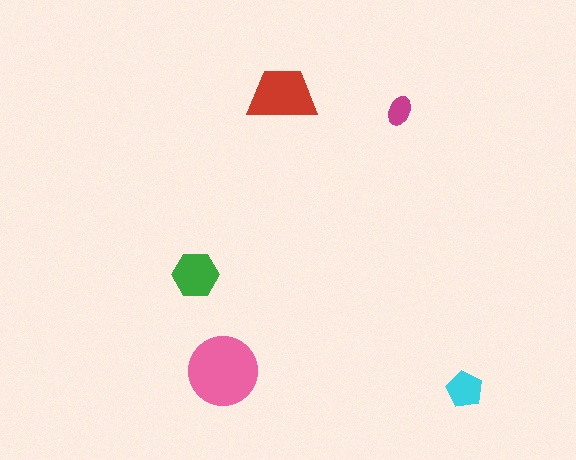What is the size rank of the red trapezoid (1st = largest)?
2nd.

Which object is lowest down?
The cyan pentagon is bottommost.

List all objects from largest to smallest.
The pink circle, the red trapezoid, the green hexagon, the cyan pentagon, the magenta ellipse.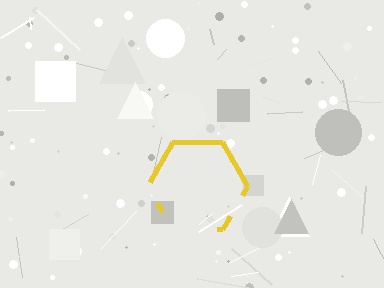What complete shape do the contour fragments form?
The contour fragments form a hexagon.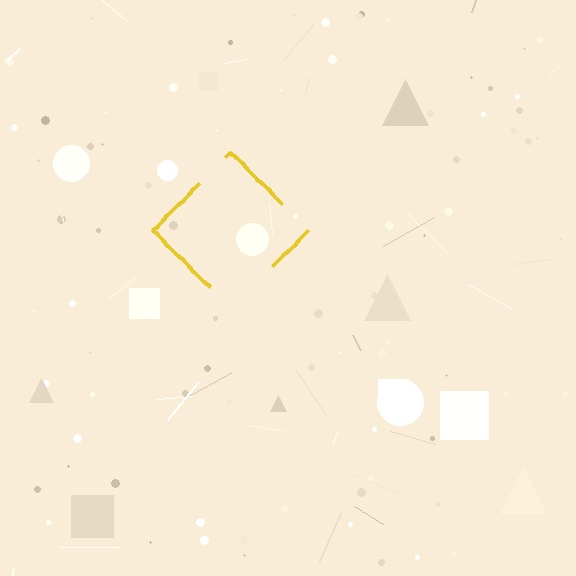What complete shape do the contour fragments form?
The contour fragments form a diamond.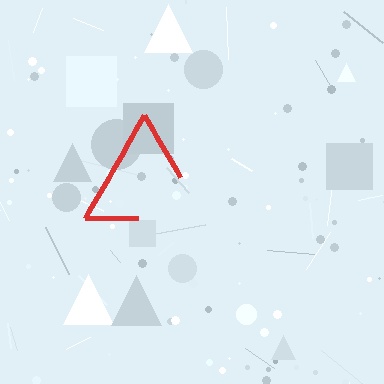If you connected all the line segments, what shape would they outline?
They would outline a triangle.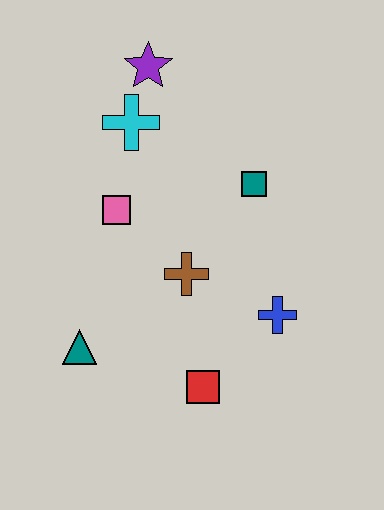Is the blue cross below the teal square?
Yes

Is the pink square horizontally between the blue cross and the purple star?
No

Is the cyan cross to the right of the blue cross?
No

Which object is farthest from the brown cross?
The purple star is farthest from the brown cross.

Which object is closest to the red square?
The blue cross is closest to the red square.